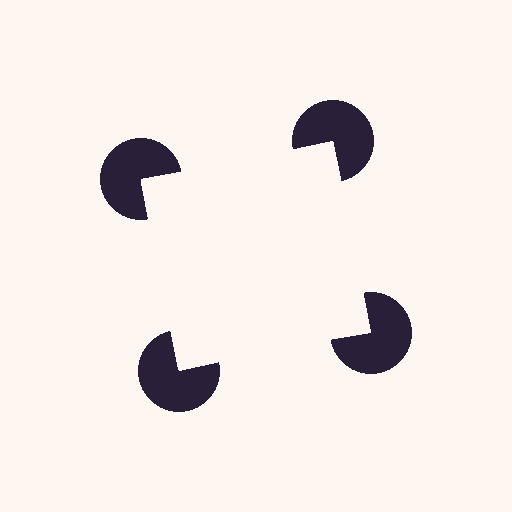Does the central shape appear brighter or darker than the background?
It typically appears slightly brighter than the background, even though no actual brightness change is drawn.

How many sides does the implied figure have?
4 sides.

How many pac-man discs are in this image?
There are 4 — one at each vertex of the illusory square.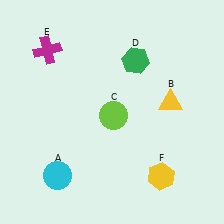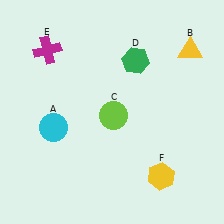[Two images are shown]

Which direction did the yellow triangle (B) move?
The yellow triangle (B) moved up.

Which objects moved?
The objects that moved are: the cyan circle (A), the yellow triangle (B).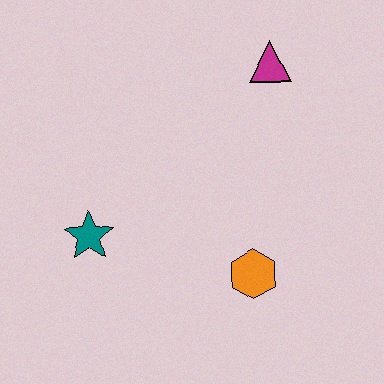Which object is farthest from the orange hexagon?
The magenta triangle is farthest from the orange hexagon.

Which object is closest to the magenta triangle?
The orange hexagon is closest to the magenta triangle.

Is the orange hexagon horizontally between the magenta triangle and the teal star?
Yes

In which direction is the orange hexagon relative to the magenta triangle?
The orange hexagon is below the magenta triangle.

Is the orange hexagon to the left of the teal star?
No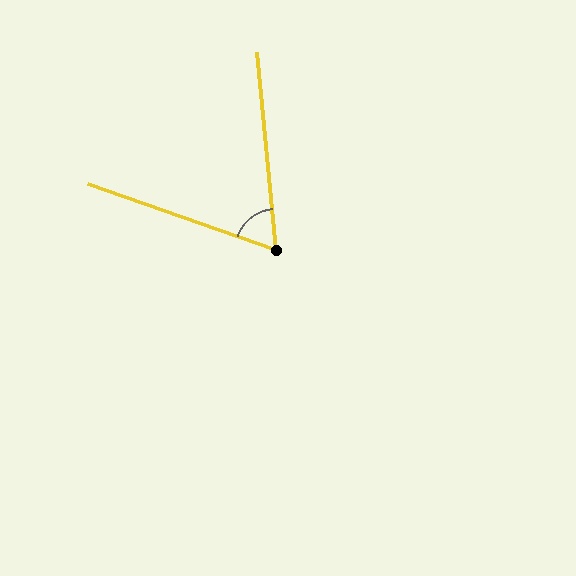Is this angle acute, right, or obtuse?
It is acute.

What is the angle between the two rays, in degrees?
Approximately 65 degrees.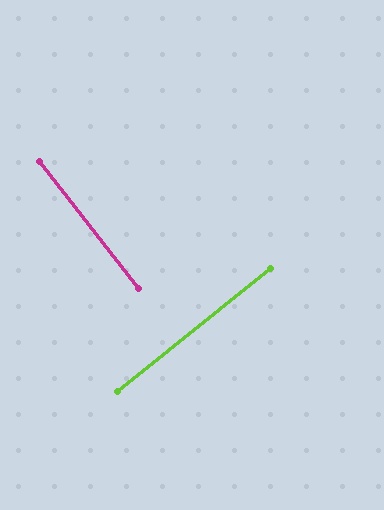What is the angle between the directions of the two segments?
Approximately 89 degrees.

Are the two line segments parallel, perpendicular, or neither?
Perpendicular — they meet at approximately 89°.